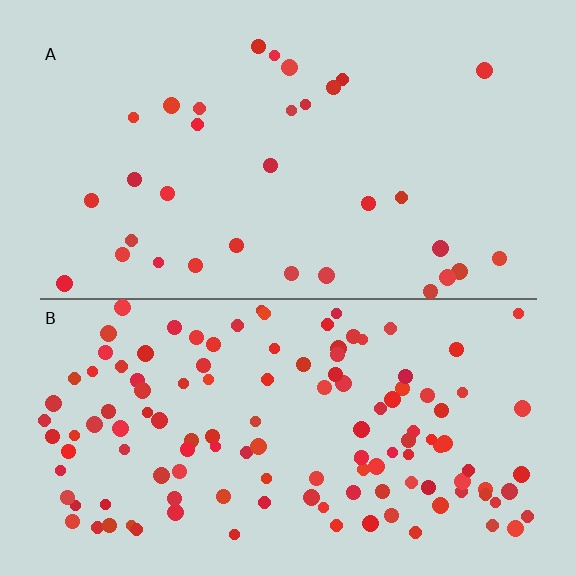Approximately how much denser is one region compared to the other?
Approximately 3.9× — region B over region A.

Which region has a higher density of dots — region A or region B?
B (the bottom).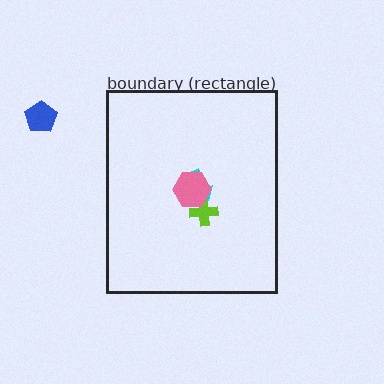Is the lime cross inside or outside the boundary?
Inside.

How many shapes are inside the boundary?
3 inside, 1 outside.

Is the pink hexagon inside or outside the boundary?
Inside.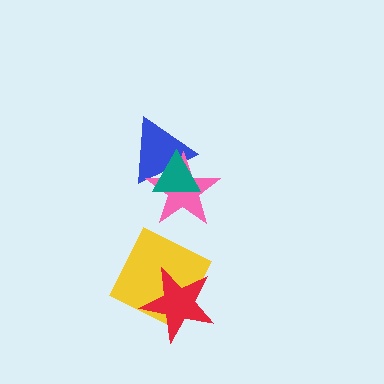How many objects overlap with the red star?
1 object overlaps with the red star.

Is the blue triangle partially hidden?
Yes, it is partially covered by another shape.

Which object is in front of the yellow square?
The red star is in front of the yellow square.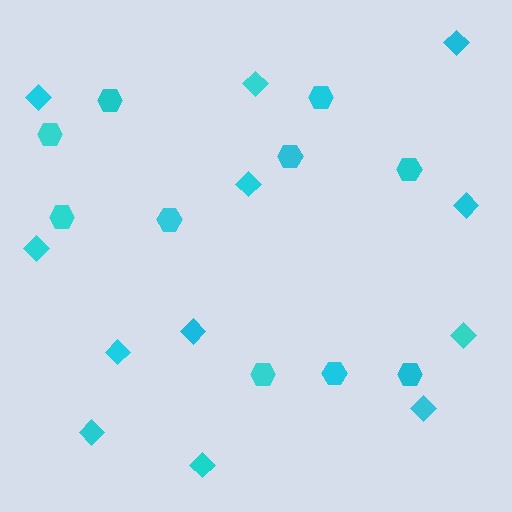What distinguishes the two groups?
There are 2 groups: one group of diamonds (12) and one group of hexagons (10).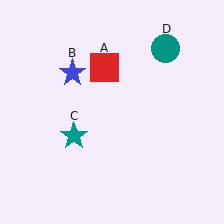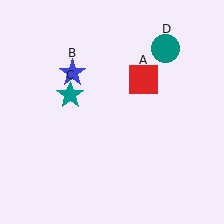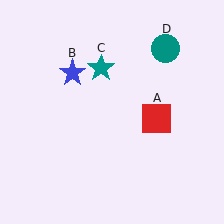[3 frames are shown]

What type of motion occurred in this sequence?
The red square (object A), teal star (object C) rotated clockwise around the center of the scene.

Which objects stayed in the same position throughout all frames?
Blue star (object B) and teal circle (object D) remained stationary.